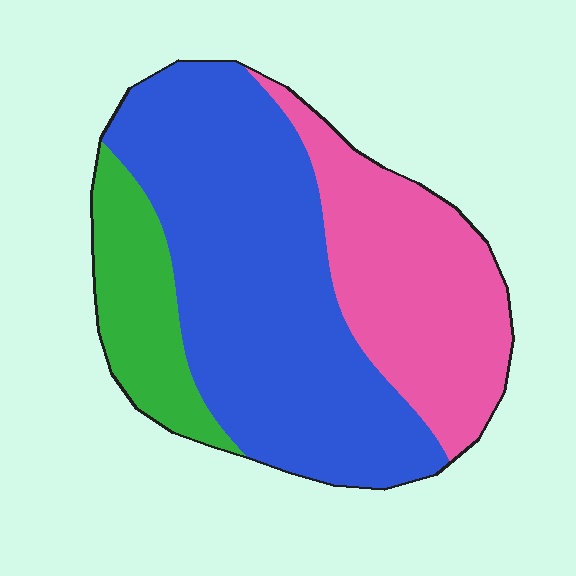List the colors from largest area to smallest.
From largest to smallest: blue, pink, green.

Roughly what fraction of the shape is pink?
Pink covers about 30% of the shape.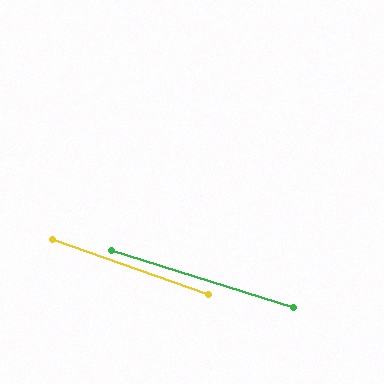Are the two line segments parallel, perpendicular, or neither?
Parallel — their directions differ by only 1.9°.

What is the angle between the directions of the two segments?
Approximately 2 degrees.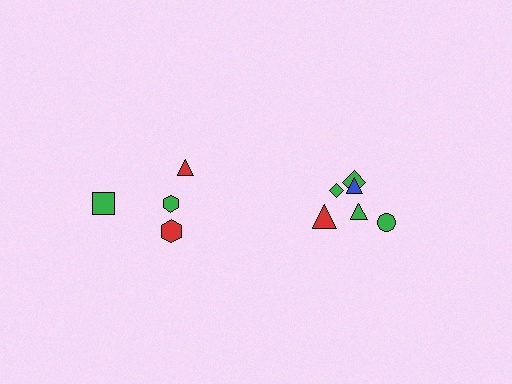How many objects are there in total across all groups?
There are 10 objects.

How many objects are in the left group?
There are 4 objects.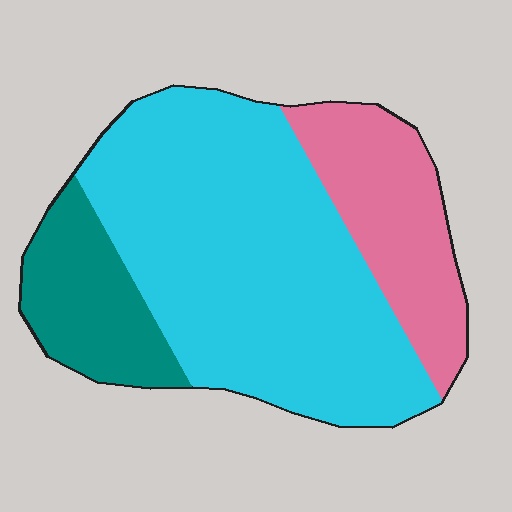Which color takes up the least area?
Teal, at roughly 15%.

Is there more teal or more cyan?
Cyan.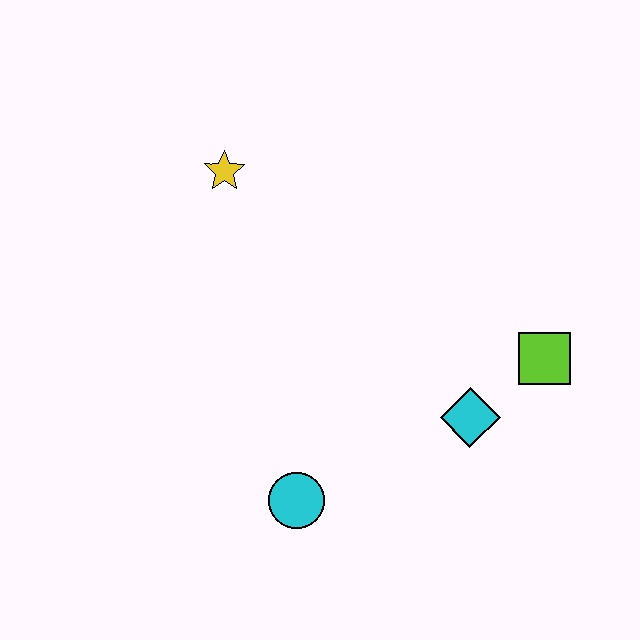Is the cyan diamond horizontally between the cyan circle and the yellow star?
No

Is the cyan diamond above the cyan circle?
Yes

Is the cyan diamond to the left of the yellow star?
No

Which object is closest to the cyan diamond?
The lime square is closest to the cyan diamond.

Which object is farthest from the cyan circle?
The yellow star is farthest from the cyan circle.